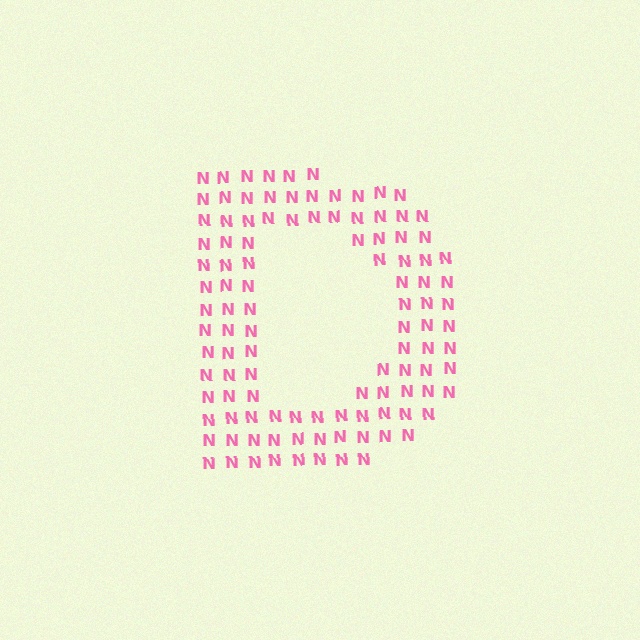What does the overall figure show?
The overall figure shows the letter D.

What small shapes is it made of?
It is made of small letter N's.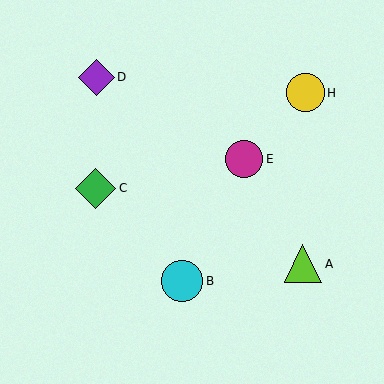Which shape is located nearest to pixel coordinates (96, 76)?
The purple diamond (labeled D) at (96, 77) is nearest to that location.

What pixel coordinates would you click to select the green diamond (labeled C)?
Click at (96, 188) to select the green diamond C.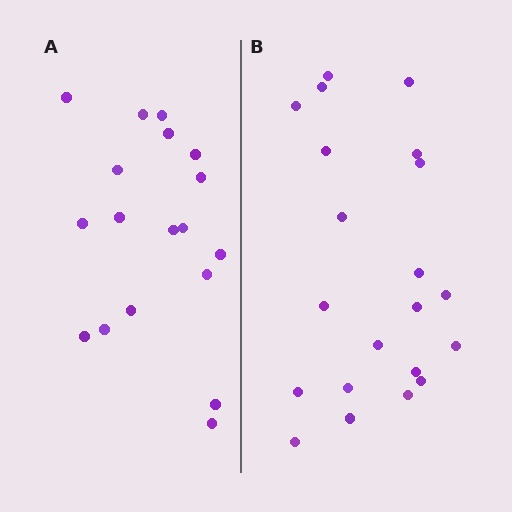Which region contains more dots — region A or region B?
Region B (the right region) has more dots.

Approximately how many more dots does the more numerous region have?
Region B has just a few more — roughly 2 or 3 more dots than region A.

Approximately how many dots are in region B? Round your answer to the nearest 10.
About 20 dots. (The exact count is 21, which rounds to 20.)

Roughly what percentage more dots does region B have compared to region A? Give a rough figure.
About 15% more.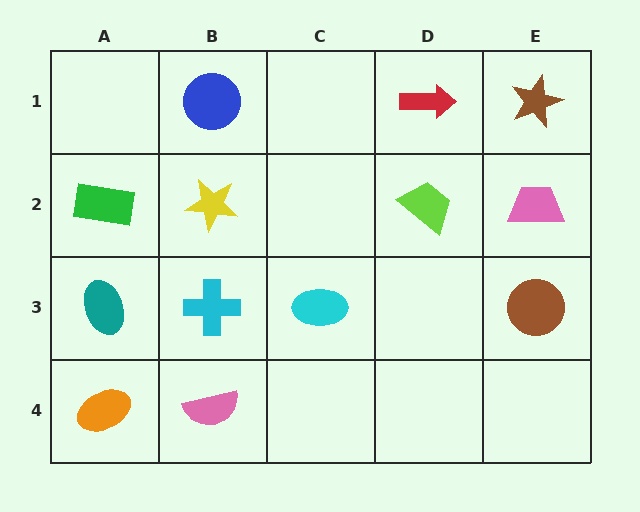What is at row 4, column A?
An orange ellipse.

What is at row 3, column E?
A brown circle.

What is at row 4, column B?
A pink semicircle.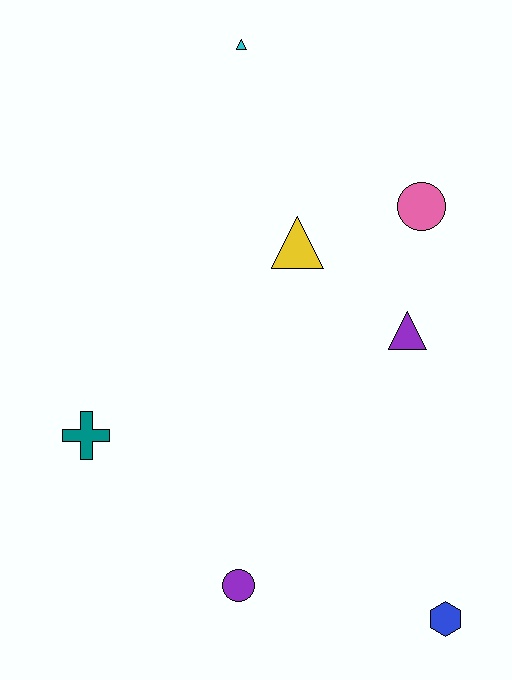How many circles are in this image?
There are 2 circles.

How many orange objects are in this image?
There are no orange objects.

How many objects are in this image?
There are 7 objects.